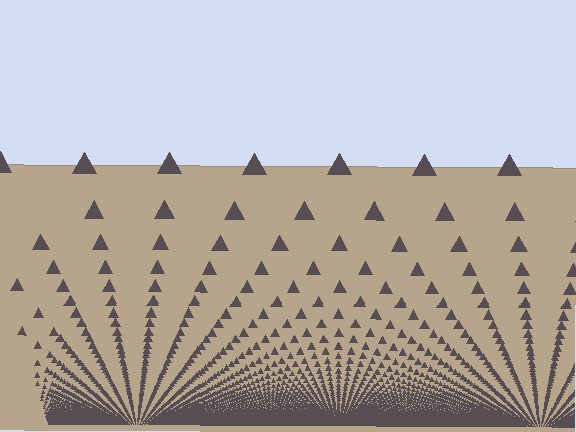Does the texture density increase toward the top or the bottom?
Density increases toward the bottom.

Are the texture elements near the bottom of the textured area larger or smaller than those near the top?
Smaller. The gradient is inverted — elements near the bottom are smaller and denser.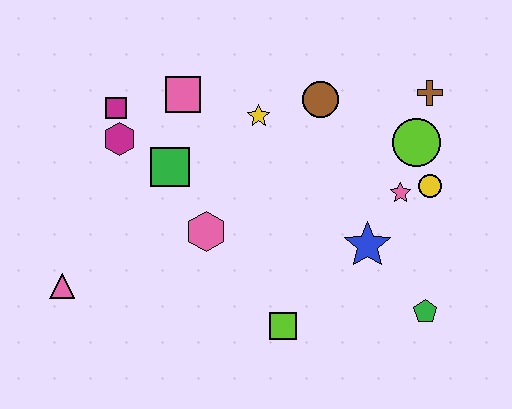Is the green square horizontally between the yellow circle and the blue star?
No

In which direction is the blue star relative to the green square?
The blue star is to the right of the green square.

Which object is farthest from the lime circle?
The pink triangle is farthest from the lime circle.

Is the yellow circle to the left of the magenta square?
No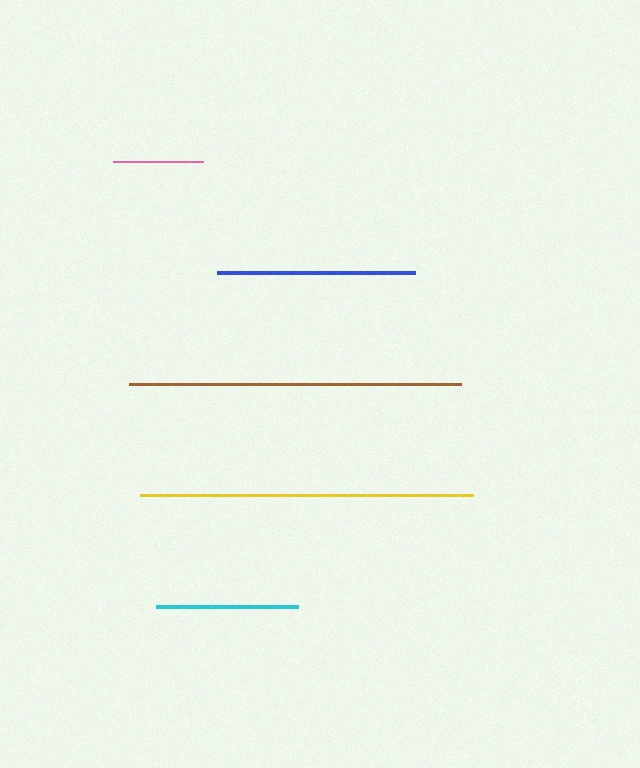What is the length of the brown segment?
The brown segment is approximately 333 pixels long.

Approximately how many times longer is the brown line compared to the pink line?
The brown line is approximately 3.7 times the length of the pink line.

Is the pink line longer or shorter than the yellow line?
The yellow line is longer than the pink line.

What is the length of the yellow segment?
The yellow segment is approximately 333 pixels long.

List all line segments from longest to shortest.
From longest to shortest: yellow, brown, blue, cyan, pink.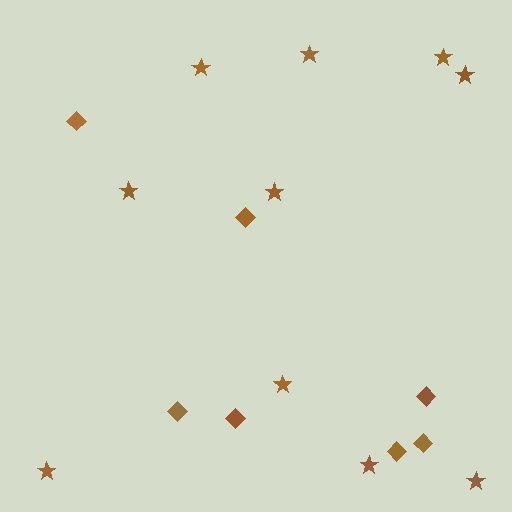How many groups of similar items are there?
There are 2 groups: one group of stars (10) and one group of diamonds (7).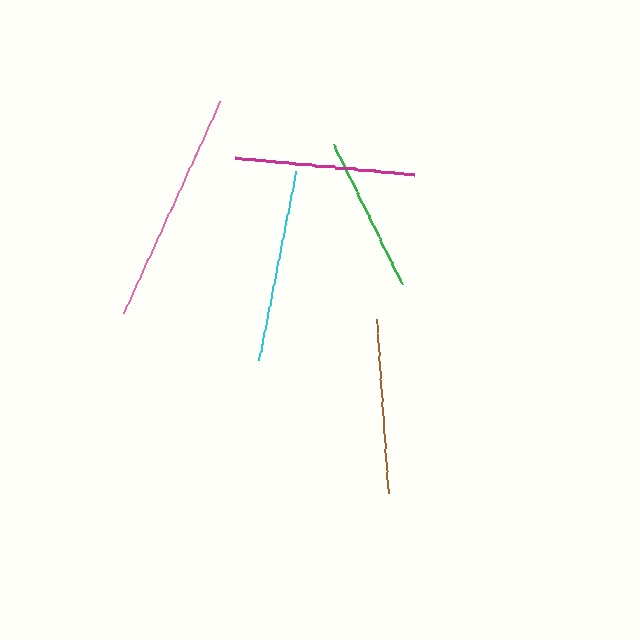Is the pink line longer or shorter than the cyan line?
The pink line is longer than the cyan line.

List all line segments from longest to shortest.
From longest to shortest: pink, cyan, magenta, brown, green.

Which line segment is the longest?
The pink line is the longest at approximately 231 pixels.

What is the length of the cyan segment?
The cyan segment is approximately 193 pixels long.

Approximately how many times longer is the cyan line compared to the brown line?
The cyan line is approximately 1.1 times the length of the brown line.